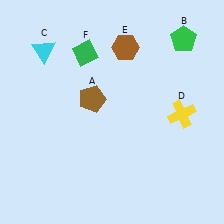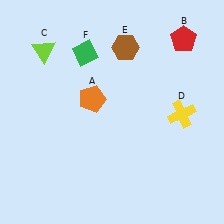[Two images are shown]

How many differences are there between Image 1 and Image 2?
There are 3 differences between the two images.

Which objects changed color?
A changed from brown to orange. B changed from green to red. C changed from cyan to lime.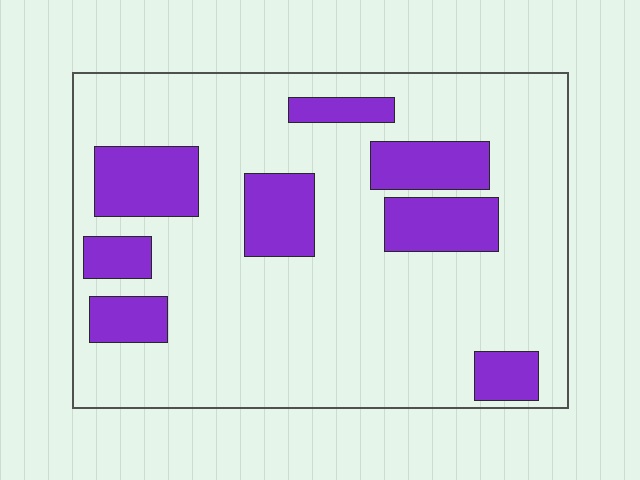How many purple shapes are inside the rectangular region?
8.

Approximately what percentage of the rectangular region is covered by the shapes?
Approximately 25%.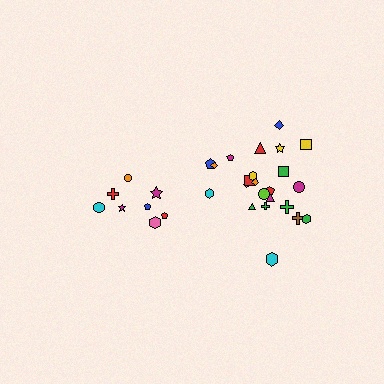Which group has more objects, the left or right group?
The right group.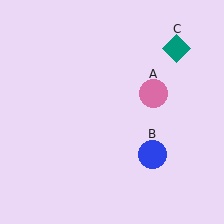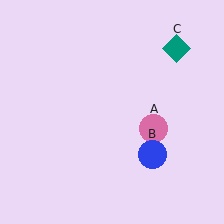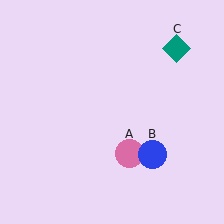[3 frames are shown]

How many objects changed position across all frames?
1 object changed position: pink circle (object A).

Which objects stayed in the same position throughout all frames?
Blue circle (object B) and teal diamond (object C) remained stationary.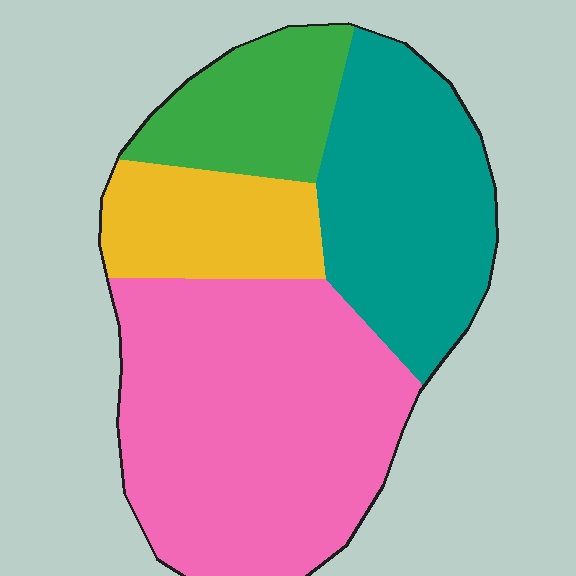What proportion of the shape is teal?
Teal covers about 25% of the shape.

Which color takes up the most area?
Pink, at roughly 45%.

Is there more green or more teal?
Teal.